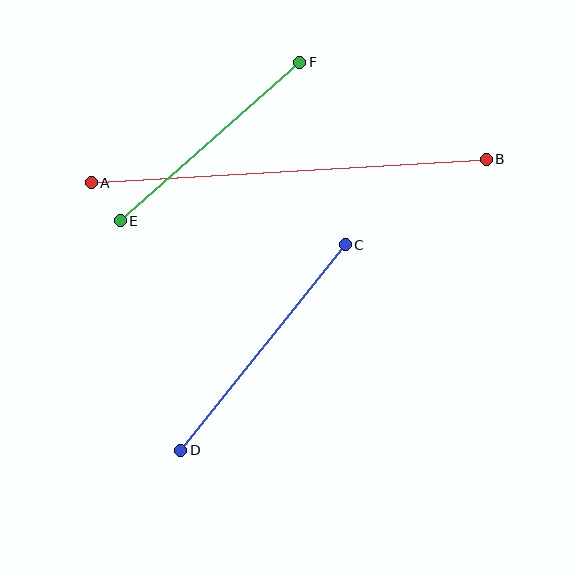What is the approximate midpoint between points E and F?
The midpoint is at approximately (210, 142) pixels.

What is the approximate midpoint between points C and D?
The midpoint is at approximately (263, 348) pixels.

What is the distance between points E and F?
The distance is approximately 239 pixels.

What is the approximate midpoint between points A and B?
The midpoint is at approximately (289, 171) pixels.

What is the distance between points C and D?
The distance is approximately 263 pixels.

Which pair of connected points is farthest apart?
Points A and B are farthest apart.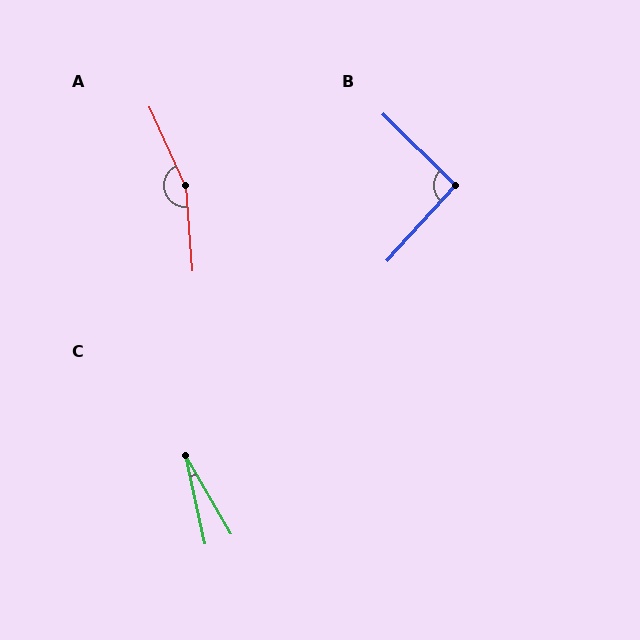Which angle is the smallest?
C, at approximately 18 degrees.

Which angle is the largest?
A, at approximately 159 degrees.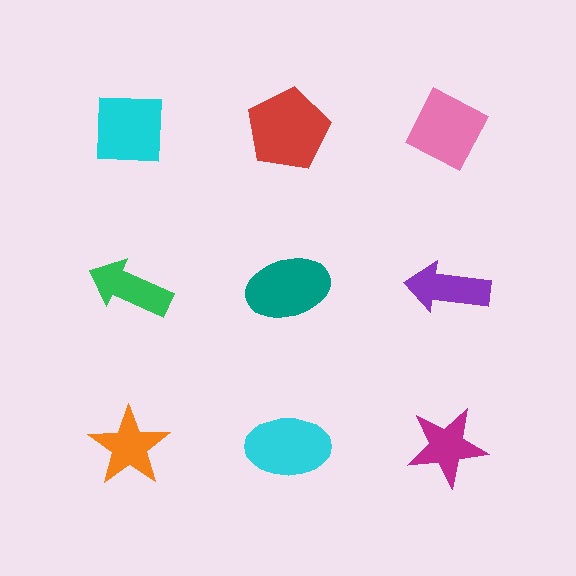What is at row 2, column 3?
A purple arrow.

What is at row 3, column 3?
A magenta star.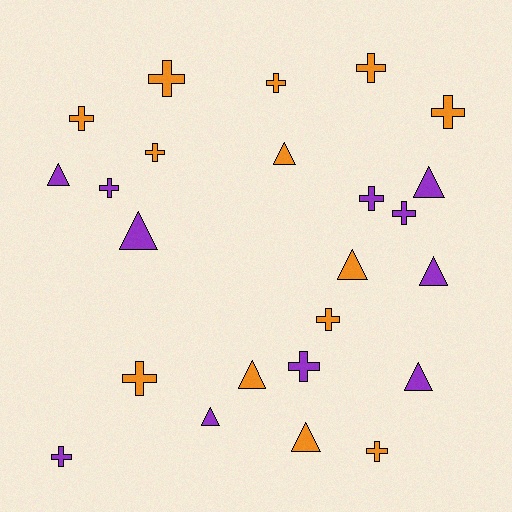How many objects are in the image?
There are 24 objects.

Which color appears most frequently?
Orange, with 13 objects.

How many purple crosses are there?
There are 5 purple crosses.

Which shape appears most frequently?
Cross, with 14 objects.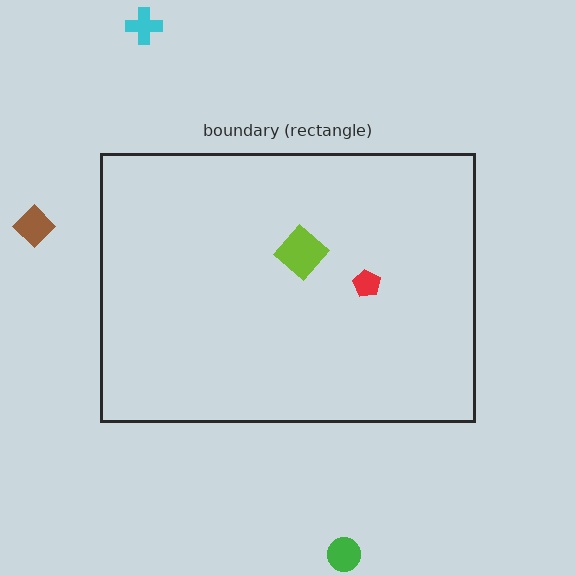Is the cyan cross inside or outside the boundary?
Outside.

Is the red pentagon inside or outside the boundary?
Inside.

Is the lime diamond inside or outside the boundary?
Inside.